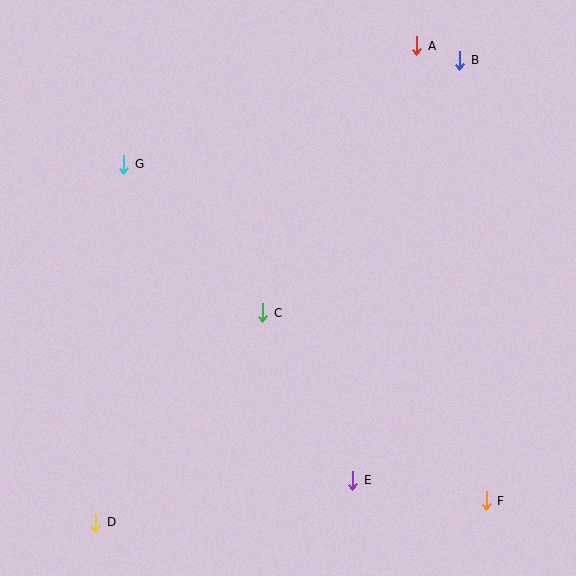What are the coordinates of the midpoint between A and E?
The midpoint between A and E is at (385, 263).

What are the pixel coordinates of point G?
Point G is at (124, 164).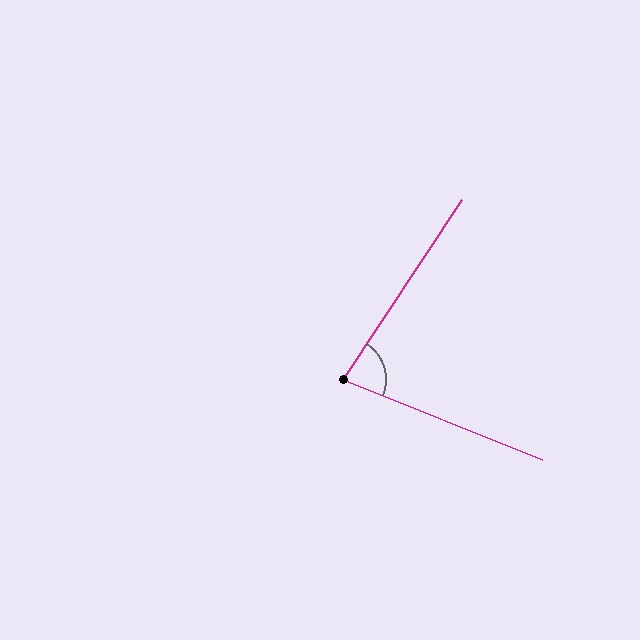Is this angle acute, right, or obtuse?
It is acute.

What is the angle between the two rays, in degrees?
Approximately 79 degrees.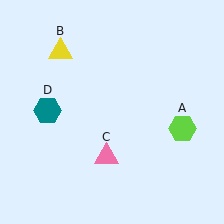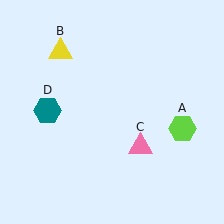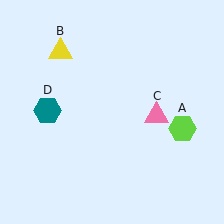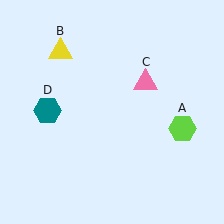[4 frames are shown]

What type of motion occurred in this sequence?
The pink triangle (object C) rotated counterclockwise around the center of the scene.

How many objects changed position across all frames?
1 object changed position: pink triangle (object C).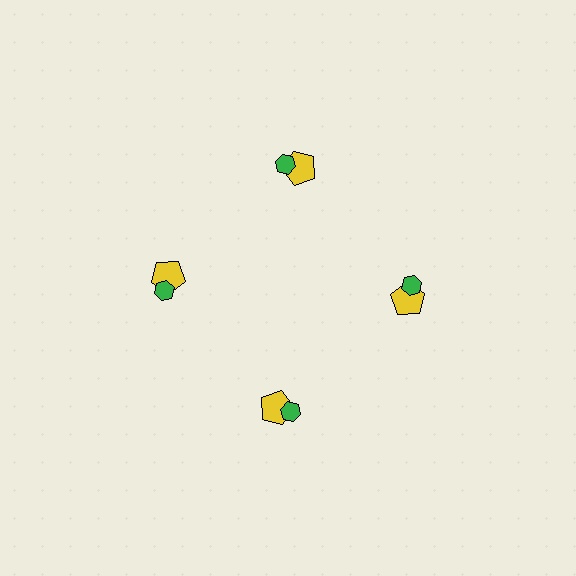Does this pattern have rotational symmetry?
Yes, this pattern has 4-fold rotational symmetry. It looks the same after rotating 90 degrees around the center.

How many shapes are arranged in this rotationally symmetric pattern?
There are 8 shapes, arranged in 4 groups of 2.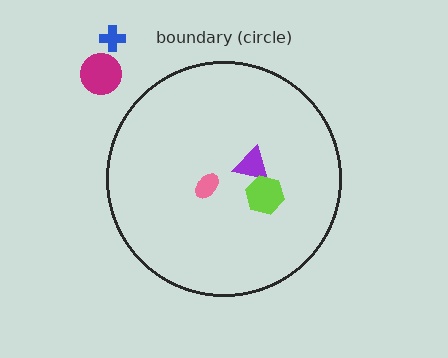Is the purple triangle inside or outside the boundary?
Inside.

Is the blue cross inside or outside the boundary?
Outside.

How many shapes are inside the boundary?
3 inside, 2 outside.